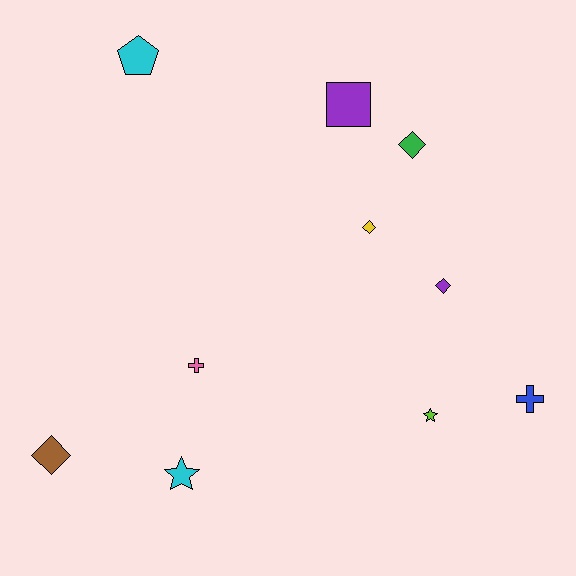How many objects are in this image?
There are 10 objects.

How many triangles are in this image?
There are no triangles.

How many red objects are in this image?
There are no red objects.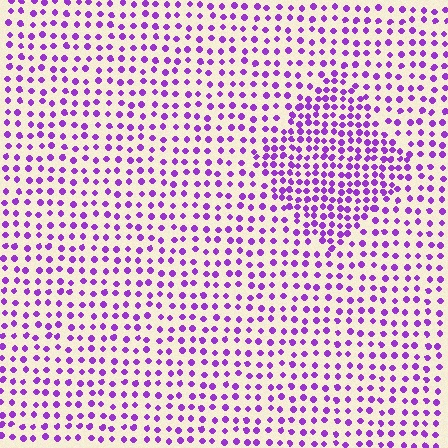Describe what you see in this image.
The image contains small purple elements arranged at two different densities. A diamond-shaped region is visible where the elements are more densely packed than the surrounding area.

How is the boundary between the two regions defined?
The boundary is defined by a change in element density (approximately 1.8x ratio). All elements are the same color, size, and shape.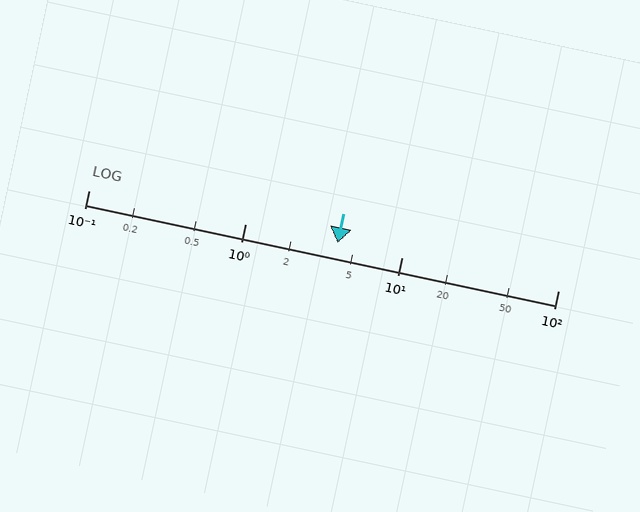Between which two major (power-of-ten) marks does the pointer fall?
The pointer is between 1 and 10.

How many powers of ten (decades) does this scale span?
The scale spans 3 decades, from 0.1 to 100.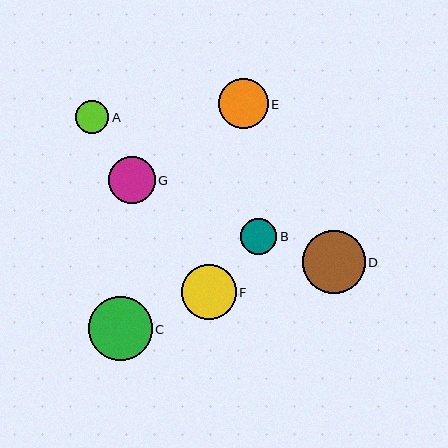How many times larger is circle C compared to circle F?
Circle C is approximately 1.2 times the size of circle F.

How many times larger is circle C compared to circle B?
Circle C is approximately 1.8 times the size of circle B.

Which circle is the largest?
Circle C is the largest with a size of approximately 64 pixels.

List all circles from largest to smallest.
From largest to smallest: C, D, F, E, G, B, A.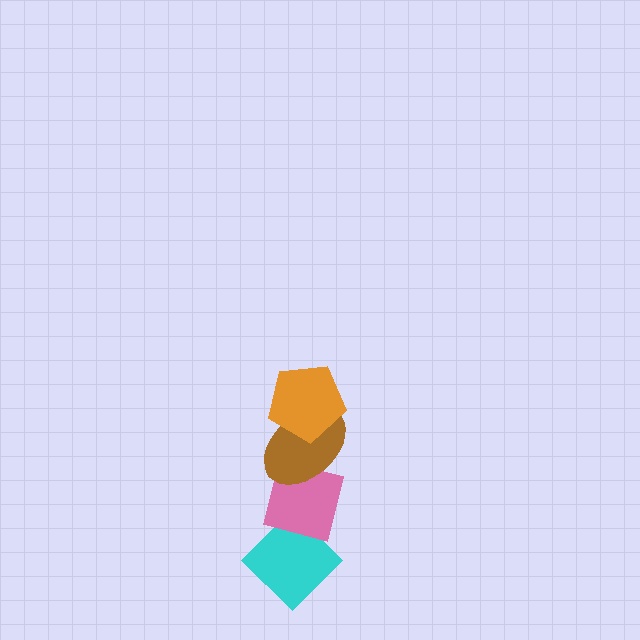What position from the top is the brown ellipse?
The brown ellipse is 2nd from the top.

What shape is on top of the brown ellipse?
The orange pentagon is on top of the brown ellipse.